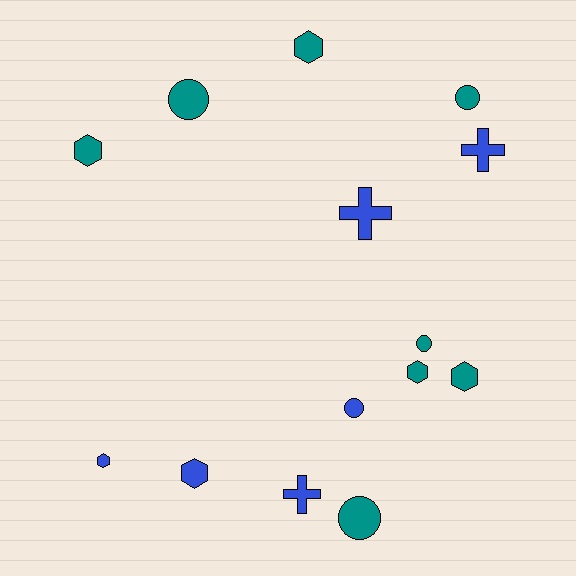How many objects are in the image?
There are 14 objects.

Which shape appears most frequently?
Hexagon, with 6 objects.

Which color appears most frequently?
Teal, with 8 objects.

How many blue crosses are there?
There are 3 blue crosses.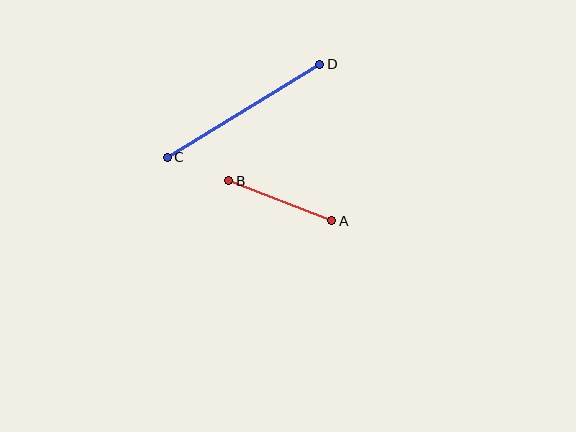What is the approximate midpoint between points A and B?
The midpoint is at approximately (280, 201) pixels.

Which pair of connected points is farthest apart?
Points C and D are farthest apart.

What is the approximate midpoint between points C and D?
The midpoint is at approximately (244, 111) pixels.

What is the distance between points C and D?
The distance is approximately 179 pixels.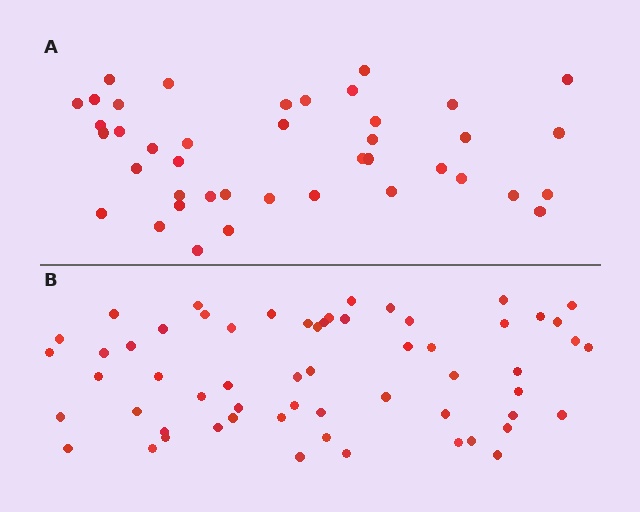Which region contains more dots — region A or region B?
Region B (the bottom region) has more dots.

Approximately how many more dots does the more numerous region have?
Region B has approximately 20 more dots than region A.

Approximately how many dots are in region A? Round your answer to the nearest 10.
About 40 dots. (The exact count is 41, which rounds to 40.)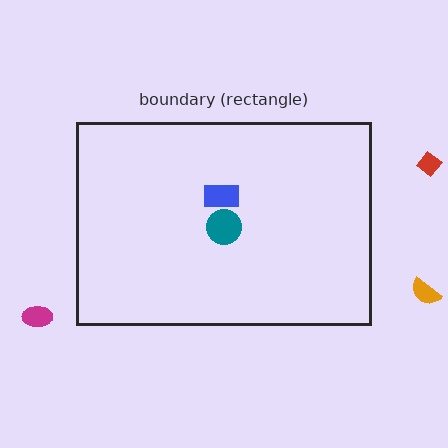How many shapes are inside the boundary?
2 inside, 3 outside.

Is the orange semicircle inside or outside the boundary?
Outside.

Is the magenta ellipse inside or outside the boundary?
Outside.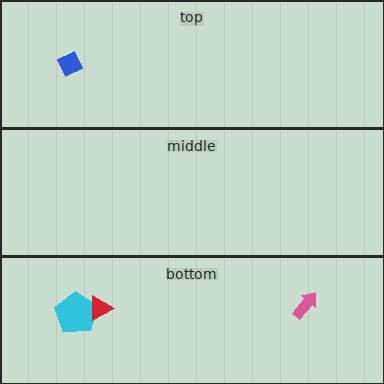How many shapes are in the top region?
1.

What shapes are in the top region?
The blue diamond.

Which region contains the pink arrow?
The bottom region.